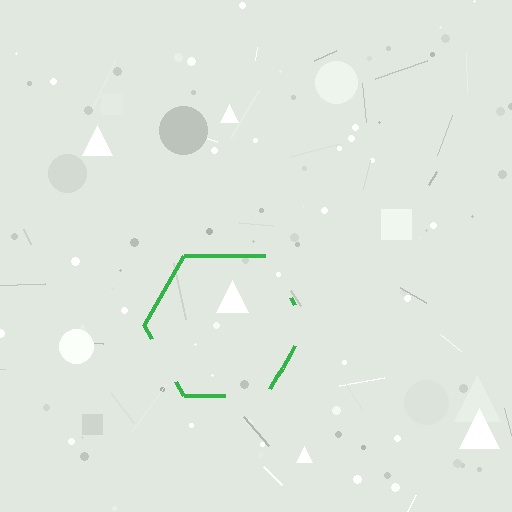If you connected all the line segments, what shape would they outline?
They would outline a hexagon.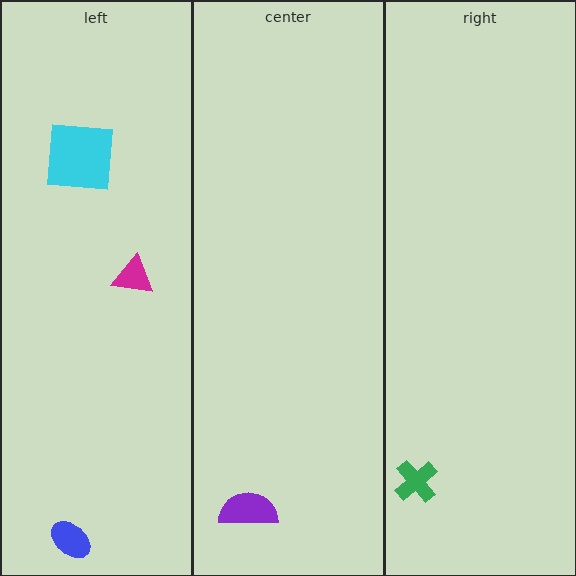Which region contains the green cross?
The right region.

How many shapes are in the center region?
1.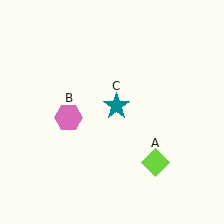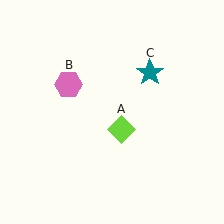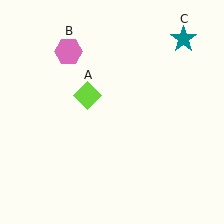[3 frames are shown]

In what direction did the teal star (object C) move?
The teal star (object C) moved up and to the right.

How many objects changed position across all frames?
3 objects changed position: lime diamond (object A), pink hexagon (object B), teal star (object C).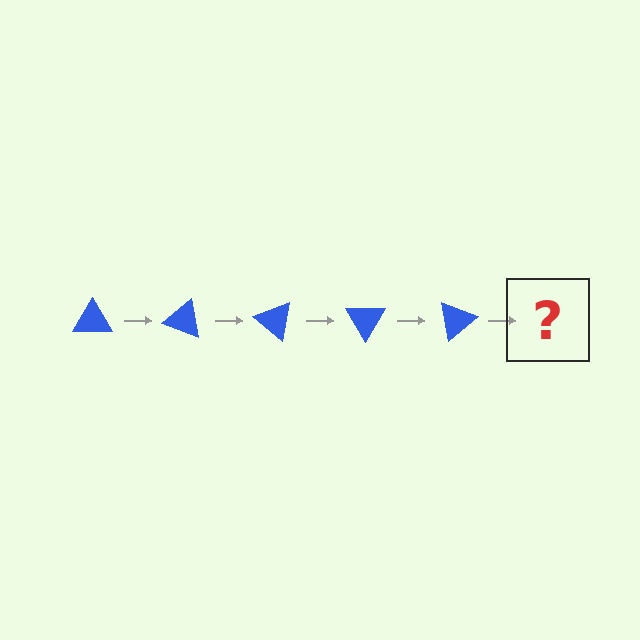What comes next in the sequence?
The next element should be a blue triangle rotated 100 degrees.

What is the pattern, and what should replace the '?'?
The pattern is that the triangle rotates 20 degrees each step. The '?' should be a blue triangle rotated 100 degrees.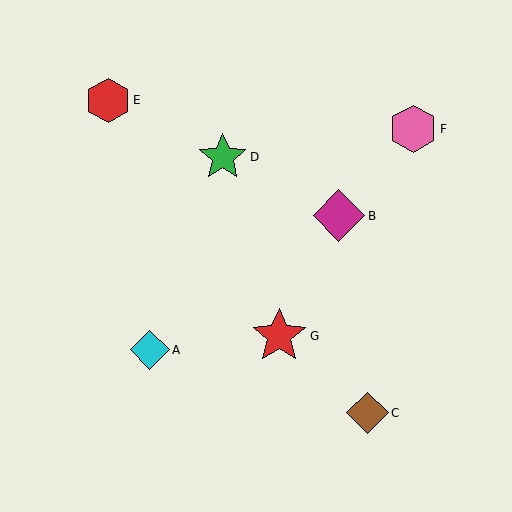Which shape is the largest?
The red star (labeled G) is the largest.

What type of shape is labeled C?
Shape C is a brown diamond.